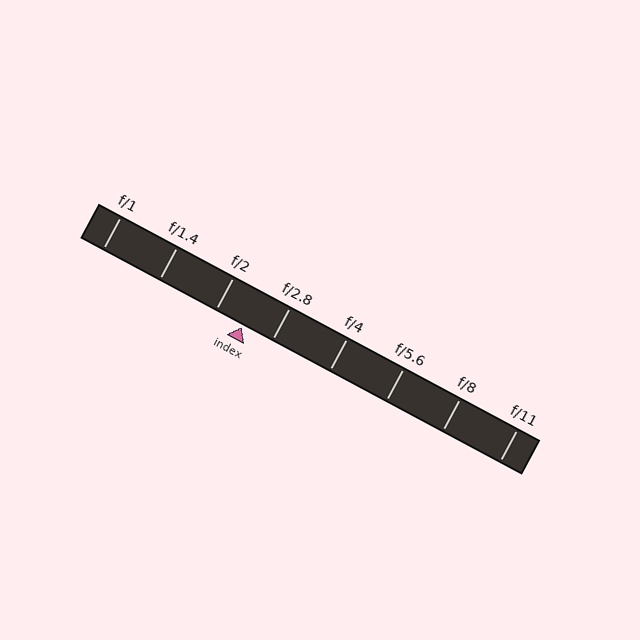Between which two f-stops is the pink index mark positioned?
The index mark is between f/2 and f/2.8.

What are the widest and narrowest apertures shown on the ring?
The widest aperture shown is f/1 and the narrowest is f/11.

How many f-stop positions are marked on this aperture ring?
There are 8 f-stop positions marked.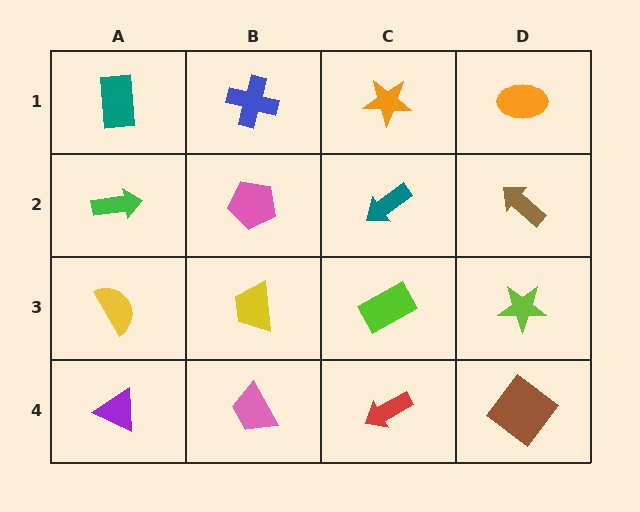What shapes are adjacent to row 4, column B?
A yellow trapezoid (row 3, column B), a purple triangle (row 4, column A), a red arrow (row 4, column C).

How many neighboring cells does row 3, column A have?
3.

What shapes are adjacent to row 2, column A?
A teal rectangle (row 1, column A), a yellow semicircle (row 3, column A), a pink pentagon (row 2, column B).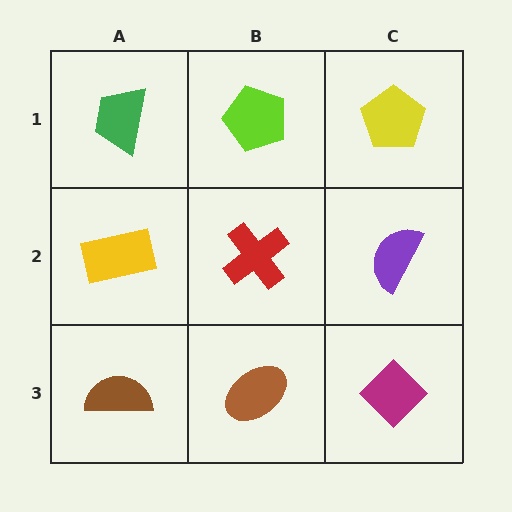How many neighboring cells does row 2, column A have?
3.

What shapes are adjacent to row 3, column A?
A yellow rectangle (row 2, column A), a brown ellipse (row 3, column B).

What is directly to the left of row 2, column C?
A red cross.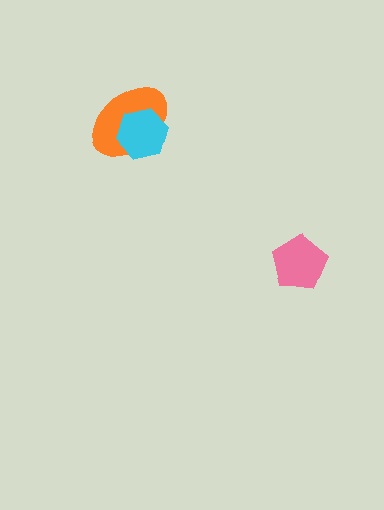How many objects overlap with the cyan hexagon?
1 object overlaps with the cyan hexagon.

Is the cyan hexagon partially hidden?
No, no other shape covers it.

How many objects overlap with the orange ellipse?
1 object overlaps with the orange ellipse.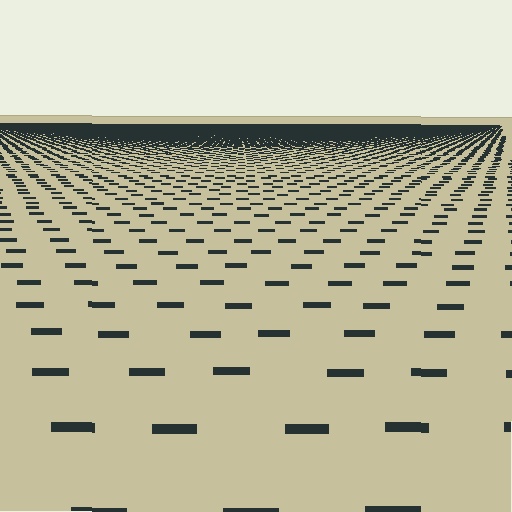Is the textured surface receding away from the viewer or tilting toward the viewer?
The surface is receding away from the viewer. Texture elements get smaller and denser toward the top.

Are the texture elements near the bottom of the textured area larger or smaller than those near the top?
Larger. Near the bottom, elements are closer to the viewer and appear at a bigger on-screen size.